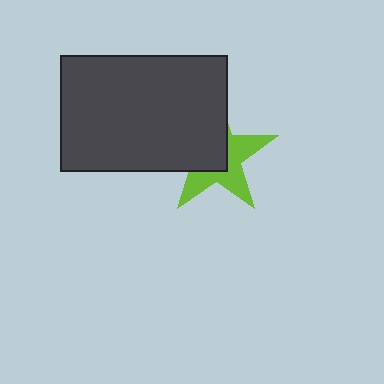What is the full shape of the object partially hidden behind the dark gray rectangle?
The partially hidden object is a lime star.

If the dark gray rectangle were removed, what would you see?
You would see the complete lime star.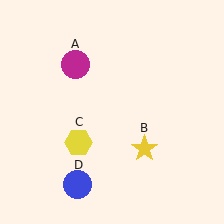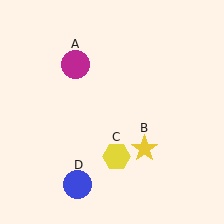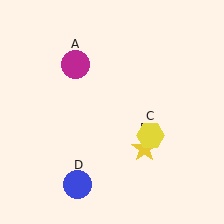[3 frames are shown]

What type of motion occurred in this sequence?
The yellow hexagon (object C) rotated counterclockwise around the center of the scene.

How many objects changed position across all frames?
1 object changed position: yellow hexagon (object C).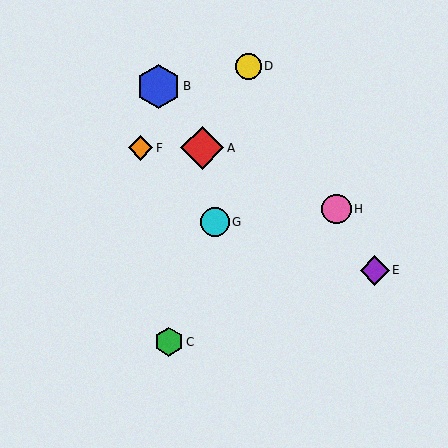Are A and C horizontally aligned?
No, A is at y≈148 and C is at y≈342.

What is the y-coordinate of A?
Object A is at y≈148.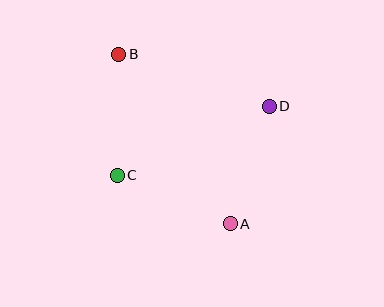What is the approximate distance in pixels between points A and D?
The distance between A and D is approximately 124 pixels.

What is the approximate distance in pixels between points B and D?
The distance between B and D is approximately 159 pixels.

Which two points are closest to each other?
Points B and C are closest to each other.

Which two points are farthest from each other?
Points A and B are farthest from each other.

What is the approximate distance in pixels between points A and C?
The distance between A and C is approximately 123 pixels.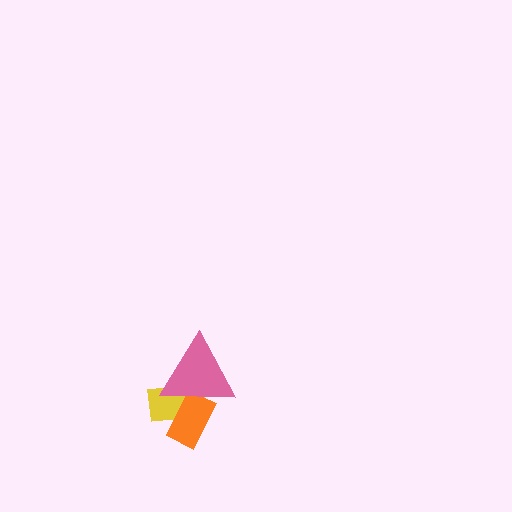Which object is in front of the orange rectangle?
The pink triangle is in front of the orange rectangle.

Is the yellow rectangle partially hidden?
Yes, it is partially covered by another shape.